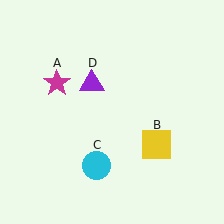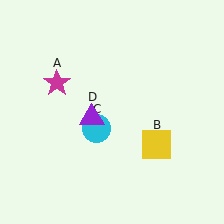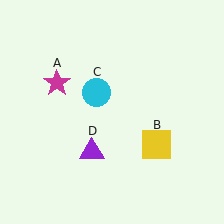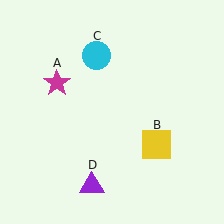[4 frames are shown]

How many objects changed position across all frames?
2 objects changed position: cyan circle (object C), purple triangle (object D).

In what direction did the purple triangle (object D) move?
The purple triangle (object D) moved down.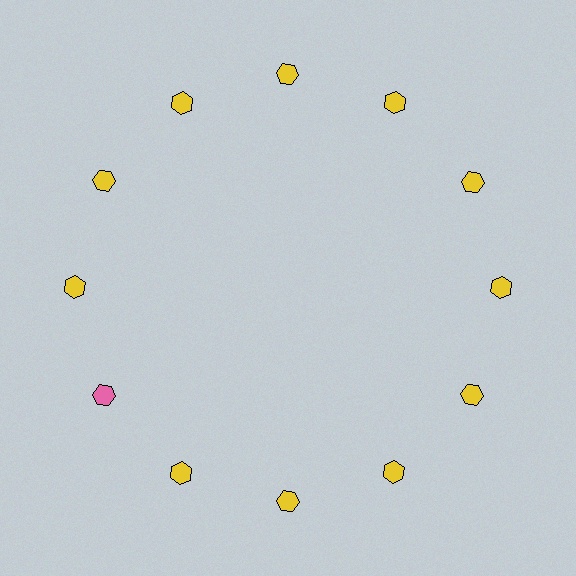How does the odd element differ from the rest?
It has a different color: pink instead of yellow.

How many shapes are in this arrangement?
There are 12 shapes arranged in a ring pattern.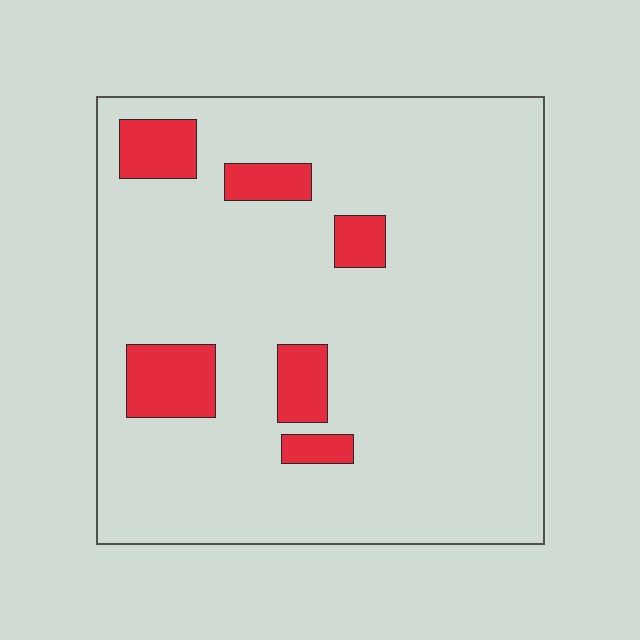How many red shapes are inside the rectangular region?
6.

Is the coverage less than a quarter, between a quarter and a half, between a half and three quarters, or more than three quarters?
Less than a quarter.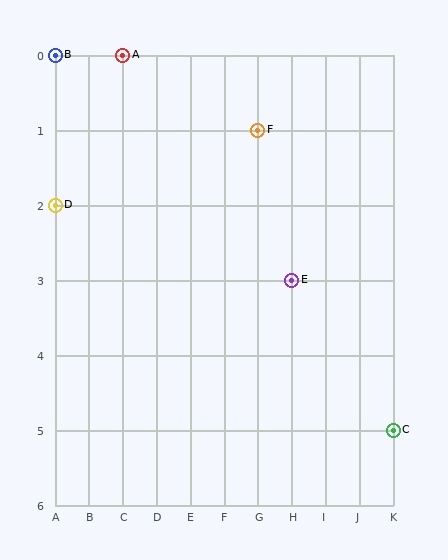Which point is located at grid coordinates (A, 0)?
Point B is at (A, 0).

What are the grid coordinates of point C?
Point C is at grid coordinates (K, 5).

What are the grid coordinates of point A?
Point A is at grid coordinates (C, 0).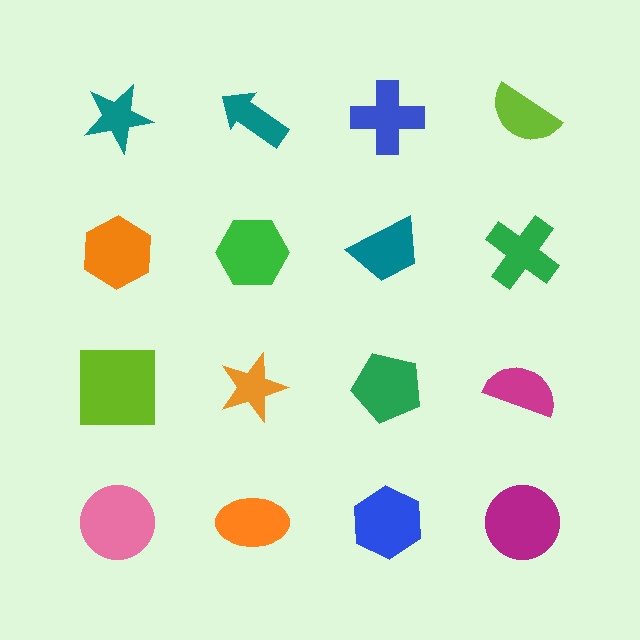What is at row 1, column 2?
A teal arrow.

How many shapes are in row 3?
4 shapes.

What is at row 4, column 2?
An orange ellipse.